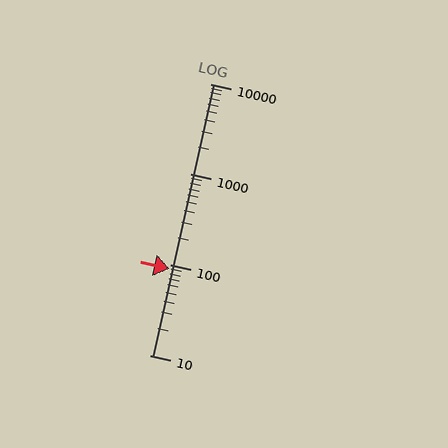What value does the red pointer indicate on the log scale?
The pointer indicates approximately 90.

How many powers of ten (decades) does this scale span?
The scale spans 3 decades, from 10 to 10000.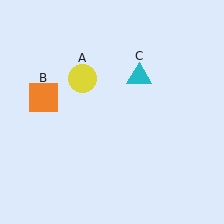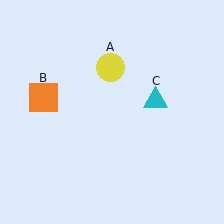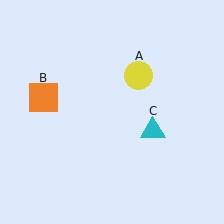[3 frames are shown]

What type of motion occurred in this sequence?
The yellow circle (object A), cyan triangle (object C) rotated clockwise around the center of the scene.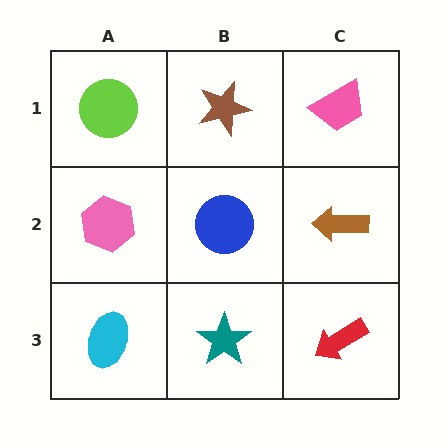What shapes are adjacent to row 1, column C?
A brown arrow (row 2, column C), a brown star (row 1, column B).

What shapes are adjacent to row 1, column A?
A pink hexagon (row 2, column A), a brown star (row 1, column B).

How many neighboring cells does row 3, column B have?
3.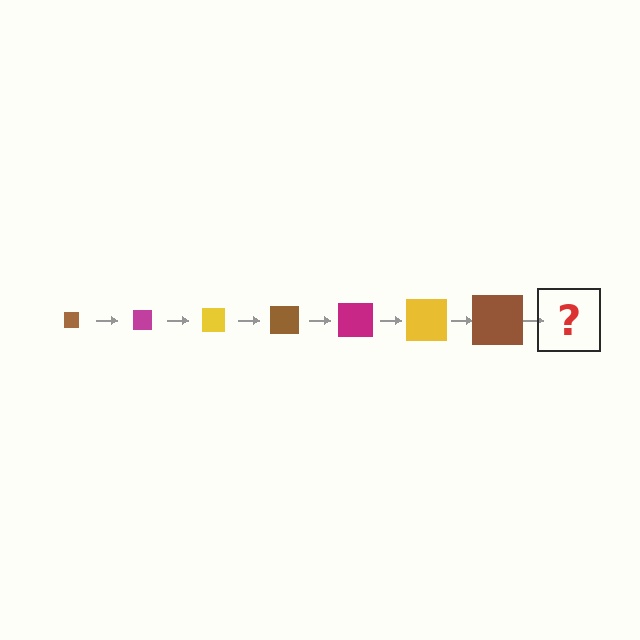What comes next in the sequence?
The next element should be a magenta square, larger than the previous one.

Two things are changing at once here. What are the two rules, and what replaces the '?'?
The two rules are that the square grows larger each step and the color cycles through brown, magenta, and yellow. The '?' should be a magenta square, larger than the previous one.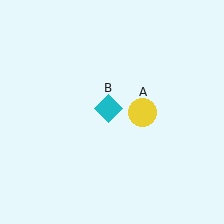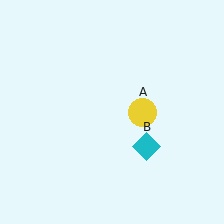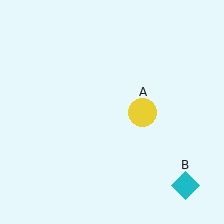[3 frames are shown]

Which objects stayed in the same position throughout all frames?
Yellow circle (object A) remained stationary.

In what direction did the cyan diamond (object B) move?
The cyan diamond (object B) moved down and to the right.